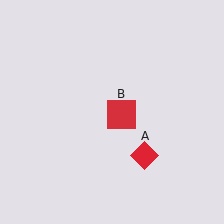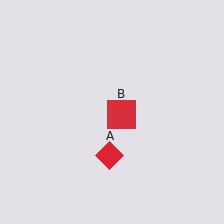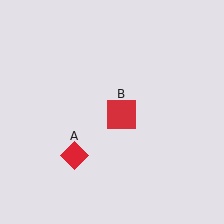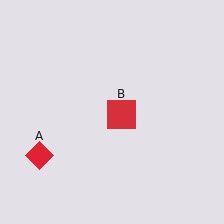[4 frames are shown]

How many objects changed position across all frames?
1 object changed position: red diamond (object A).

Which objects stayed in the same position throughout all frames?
Red square (object B) remained stationary.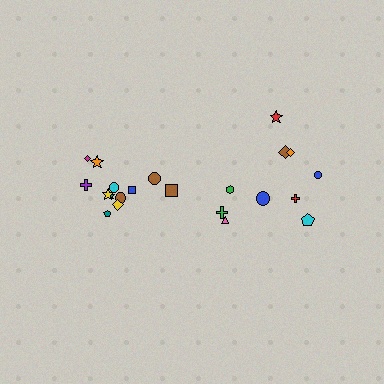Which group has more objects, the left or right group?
The left group.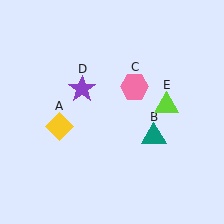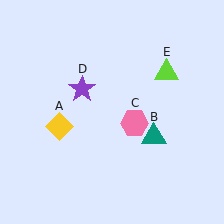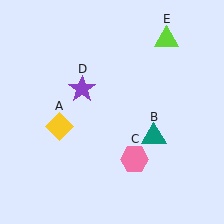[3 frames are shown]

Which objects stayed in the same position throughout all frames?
Yellow diamond (object A) and teal triangle (object B) and purple star (object D) remained stationary.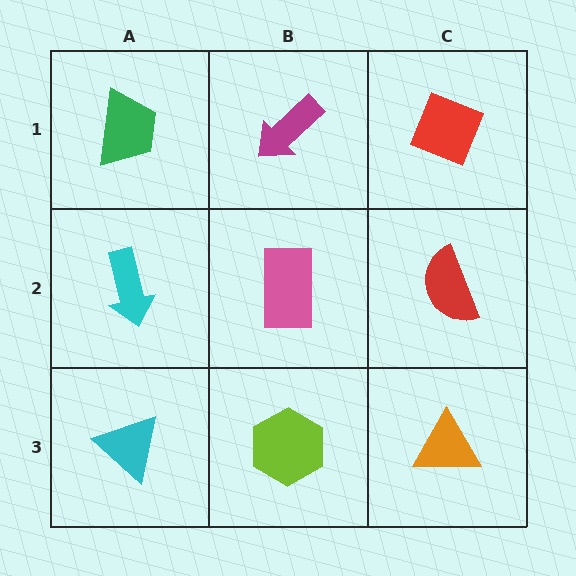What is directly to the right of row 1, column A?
A magenta arrow.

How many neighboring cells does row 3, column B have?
3.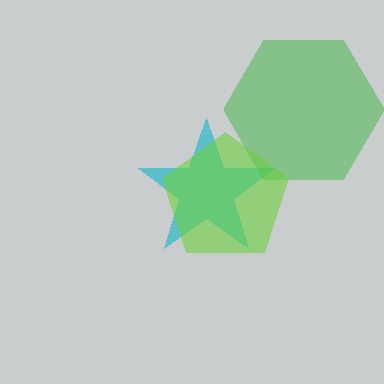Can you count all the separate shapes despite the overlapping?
Yes, there are 3 separate shapes.